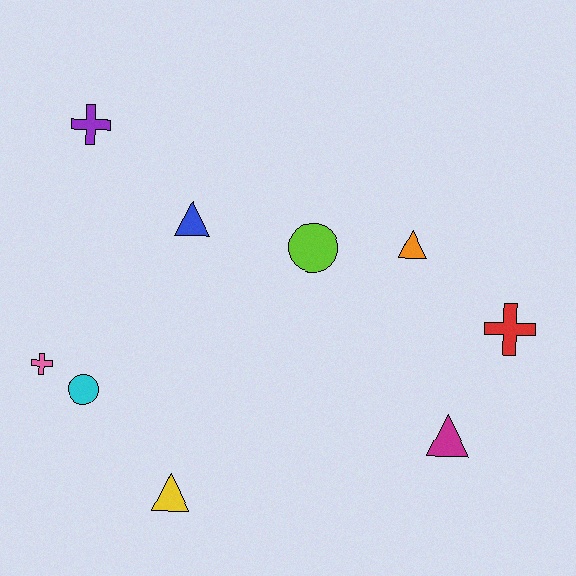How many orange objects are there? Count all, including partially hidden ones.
There is 1 orange object.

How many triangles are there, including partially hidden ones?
There are 4 triangles.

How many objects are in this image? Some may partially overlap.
There are 9 objects.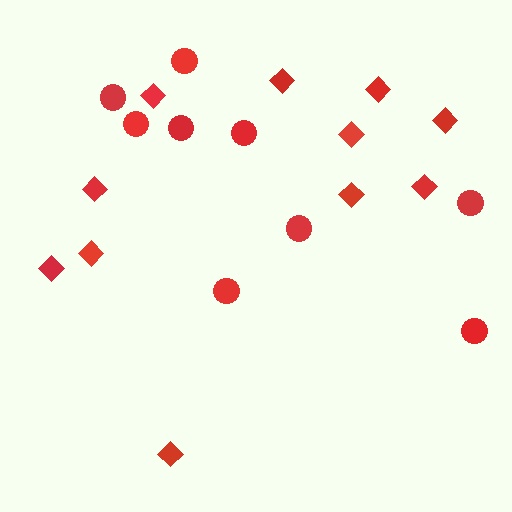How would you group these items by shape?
There are 2 groups: one group of circles (9) and one group of diamonds (11).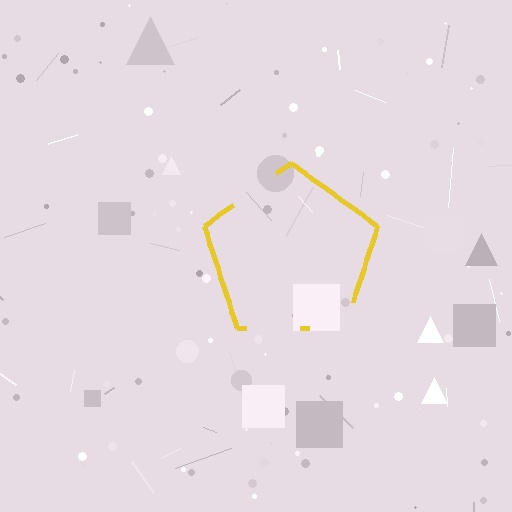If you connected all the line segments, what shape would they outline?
They would outline a pentagon.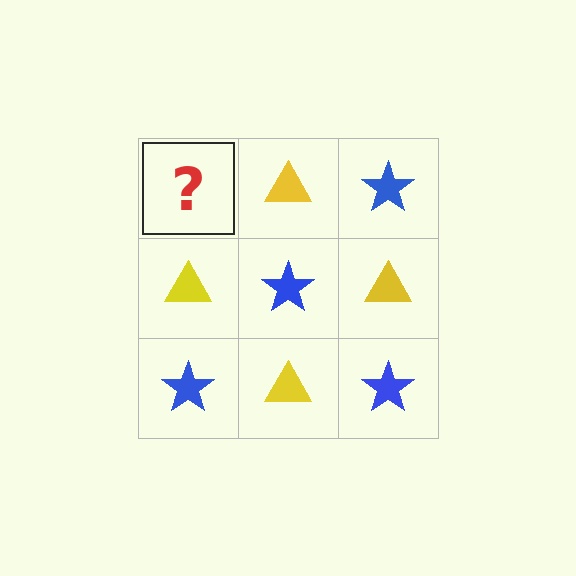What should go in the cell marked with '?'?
The missing cell should contain a blue star.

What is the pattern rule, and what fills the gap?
The rule is that it alternates blue star and yellow triangle in a checkerboard pattern. The gap should be filled with a blue star.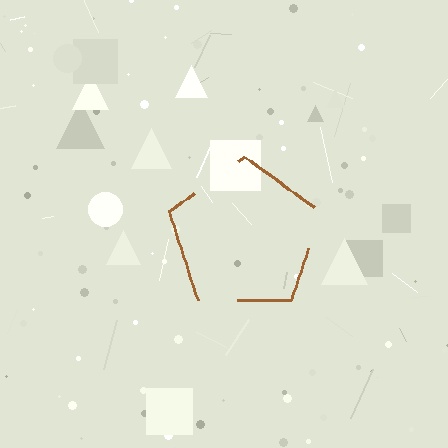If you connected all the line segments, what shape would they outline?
They would outline a pentagon.